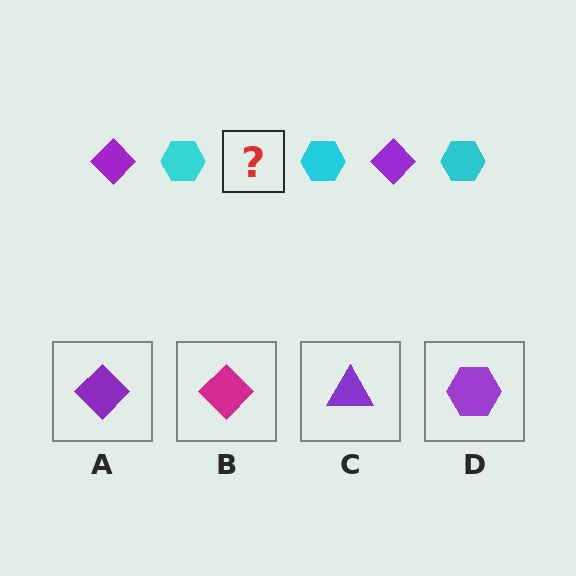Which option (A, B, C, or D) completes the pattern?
A.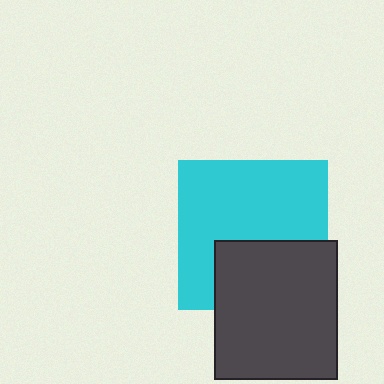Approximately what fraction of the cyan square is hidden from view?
Roughly 35% of the cyan square is hidden behind the dark gray rectangle.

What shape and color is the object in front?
The object in front is a dark gray rectangle.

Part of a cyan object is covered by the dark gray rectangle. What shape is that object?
It is a square.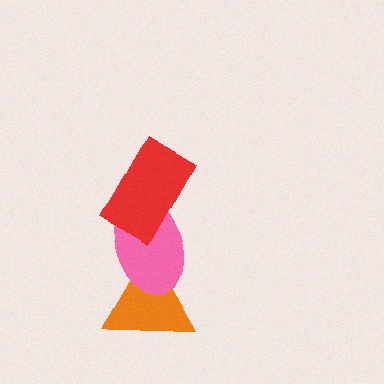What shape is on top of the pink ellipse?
The red rectangle is on top of the pink ellipse.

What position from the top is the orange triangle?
The orange triangle is 3rd from the top.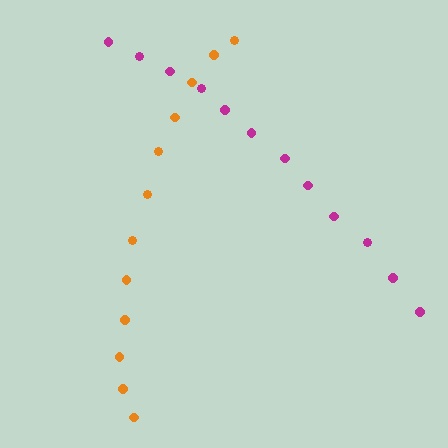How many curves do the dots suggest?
There are 2 distinct paths.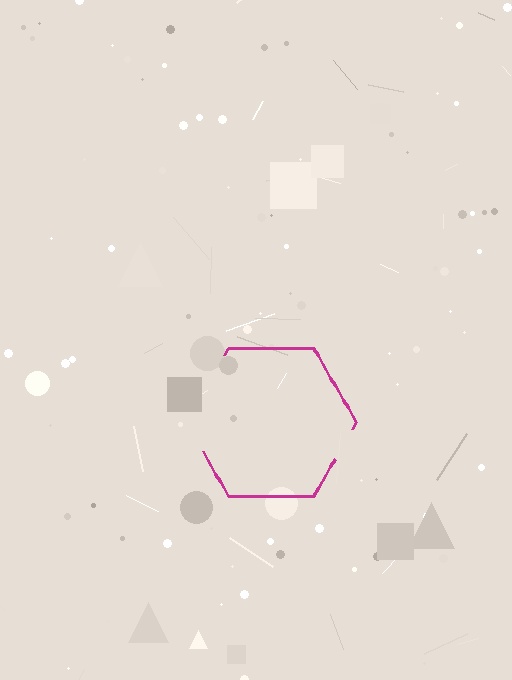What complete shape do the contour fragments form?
The contour fragments form a hexagon.